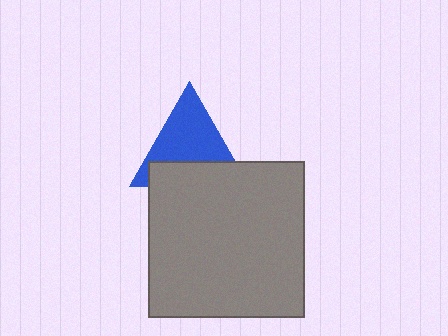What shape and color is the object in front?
The object in front is a gray square.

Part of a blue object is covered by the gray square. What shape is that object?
It is a triangle.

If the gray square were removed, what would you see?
You would see the complete blue triangle.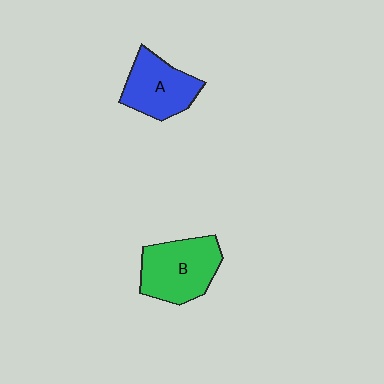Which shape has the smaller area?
Shape A (blue).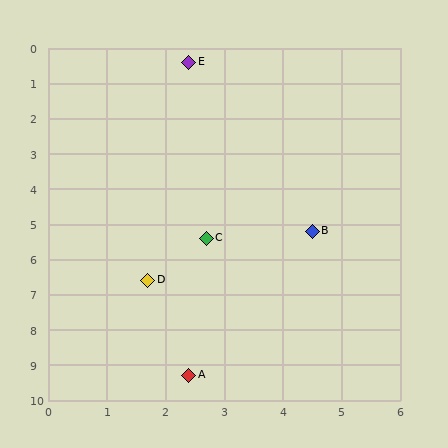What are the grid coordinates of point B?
Point B is at approximately (4.5, 5.2).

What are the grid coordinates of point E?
Point E is at approximately (2.4, 0.4).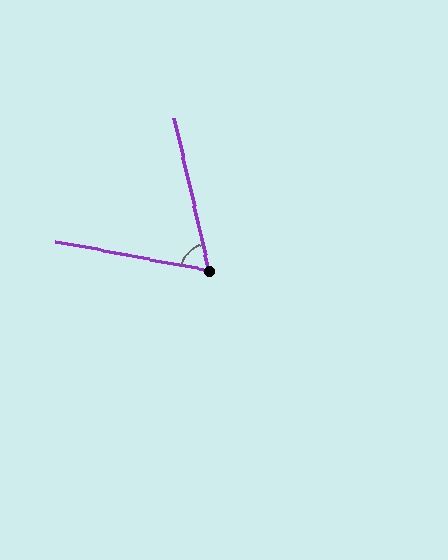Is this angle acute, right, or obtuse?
It is acute.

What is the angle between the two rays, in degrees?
Approximately 67 degrees.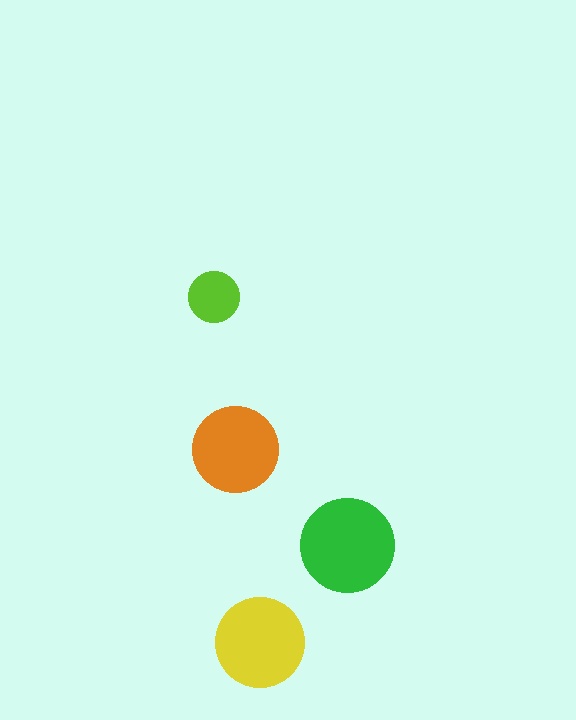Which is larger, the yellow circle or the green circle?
The green one.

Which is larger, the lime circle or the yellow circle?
The yellow one.